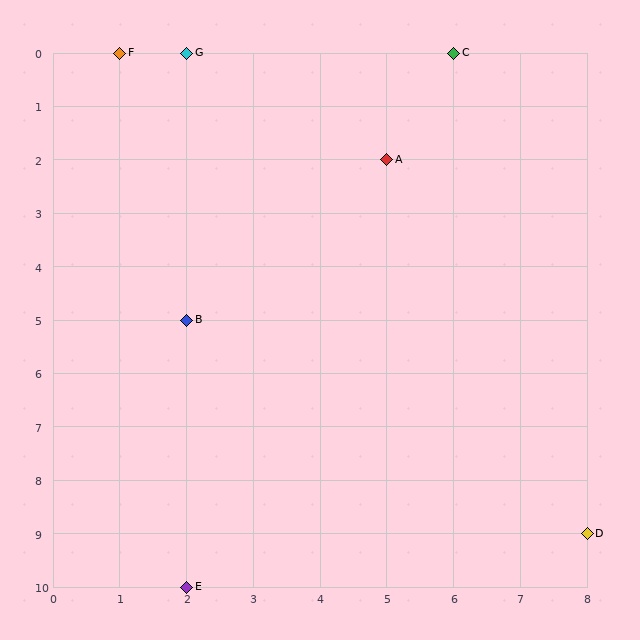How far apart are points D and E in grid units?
Points D and E are 6 columns and 1 row apart (about 6.1 grid units diagonally).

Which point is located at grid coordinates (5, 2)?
Point A is at (5, 2).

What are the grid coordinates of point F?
Point F is at grid coordinates (1, 0).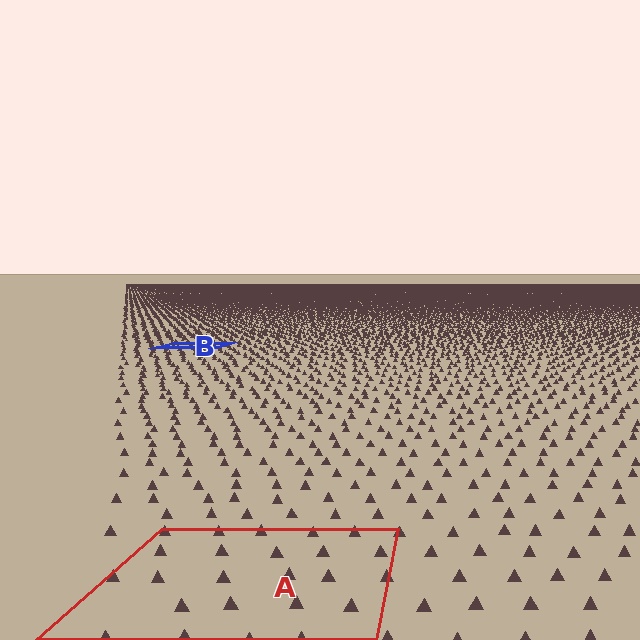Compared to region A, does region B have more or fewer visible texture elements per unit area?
Region B has more texture elements per unit area — they are packed more densely because it is farther away.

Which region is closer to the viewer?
Region A is closer. The texture elements there are larger and more spread out.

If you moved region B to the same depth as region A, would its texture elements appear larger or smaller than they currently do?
They would appear larger. At a closer depth, the same texture elements are projected at a bigger on-screen size.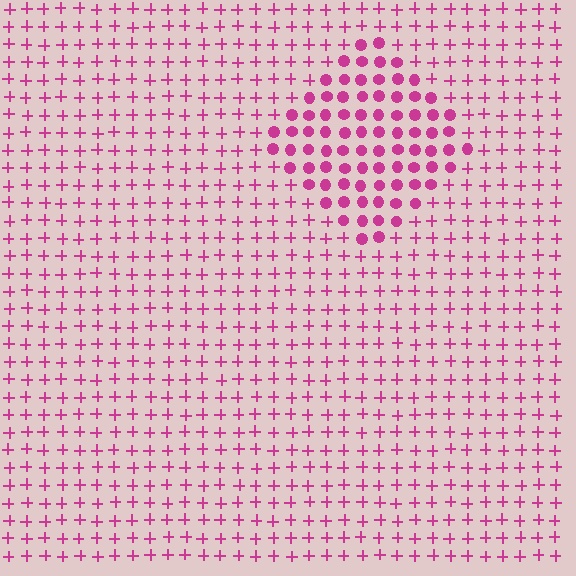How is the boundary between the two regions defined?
The boundary is defined by a change in element shape: circles inside vs. plus signs outside. All elements share the same color and spacing.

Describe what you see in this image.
The image is filled with small magenta elements arranged in a uniform grid. A diamond-shaped region contains circles, while the surrounding area contains plus signs. The boundary is defined purely by the change in element shape.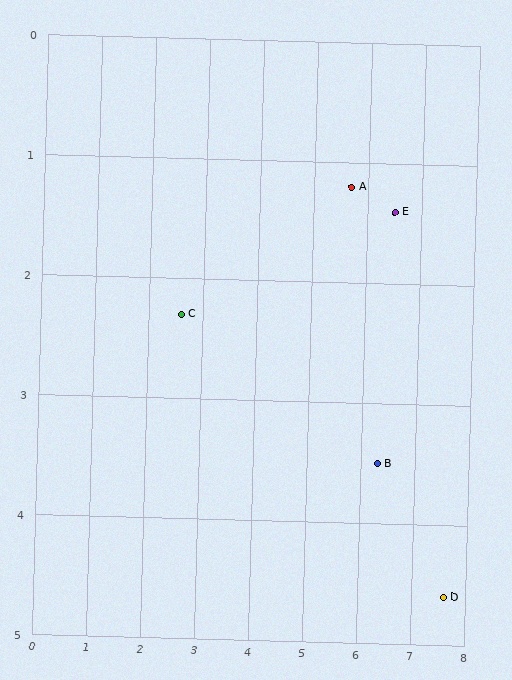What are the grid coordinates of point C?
Point C is at approximately (2.6, 2.3).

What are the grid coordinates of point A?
Point A is at approximately (5.7, 1.2).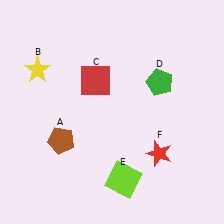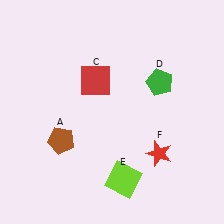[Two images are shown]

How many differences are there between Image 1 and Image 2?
There is 1 difference between the two images.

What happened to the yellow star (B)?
The yellow star (B) was removed in Image 2. It was in the top-left area of Image 1.